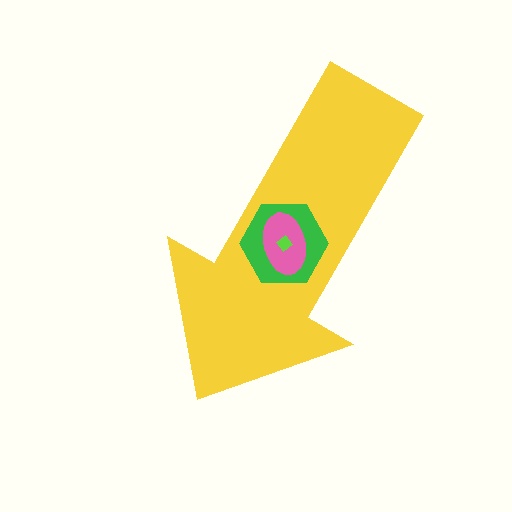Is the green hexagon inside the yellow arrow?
Yes.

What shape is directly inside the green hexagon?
The pink ellipse.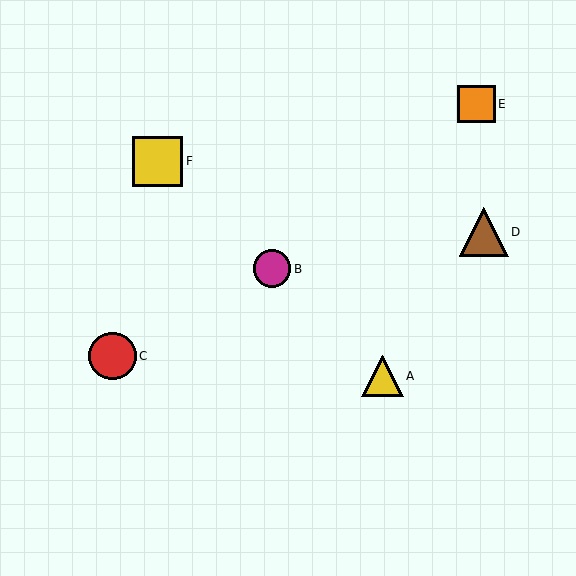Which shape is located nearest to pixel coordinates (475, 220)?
The brown triangle (labeled D) at (484, 232) is nearest to that location.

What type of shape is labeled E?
Shape E is an orange square.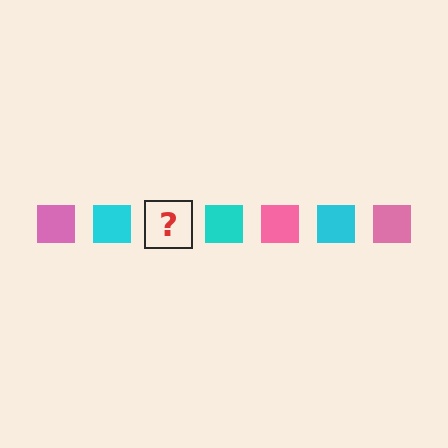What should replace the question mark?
The question mark should be replaced with a pink square.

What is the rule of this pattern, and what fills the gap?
The rule is that the pattern cycles through pink, cyan squares. The gap should be filled with a pink square.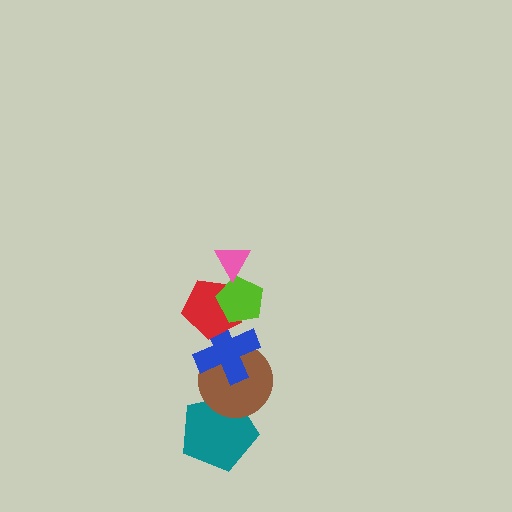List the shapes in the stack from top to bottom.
From top to bottom: the pink triangle, the lime pentagon, the red pentagon, the blue cross, the brown circle, the teal pentagon.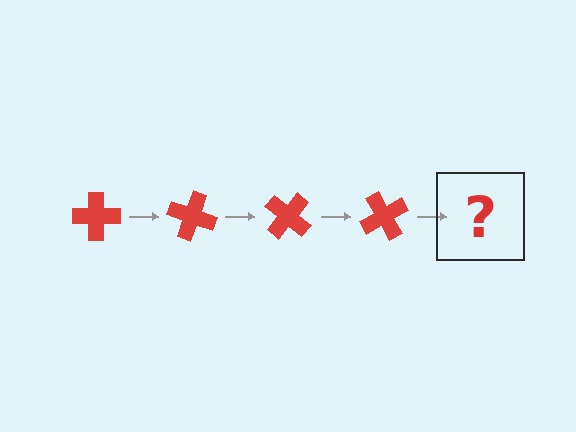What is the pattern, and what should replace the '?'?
The pattern is that the cross rotates 20 degrees each step. The '?' should be a red cross rotated 80 degrees.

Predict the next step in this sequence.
The next step is a red cross rotated 80 degrees.